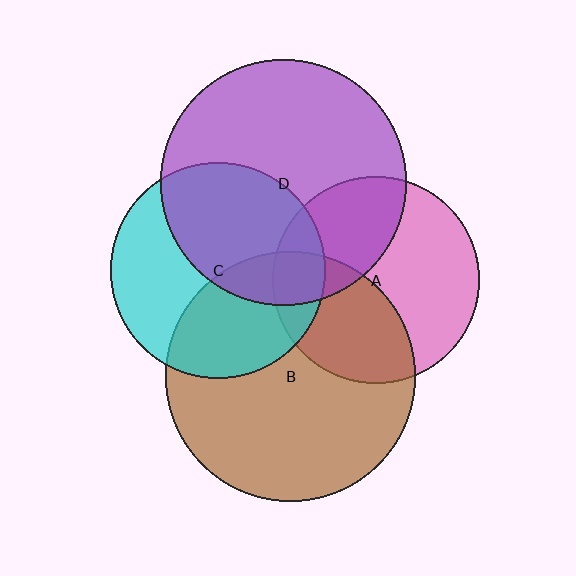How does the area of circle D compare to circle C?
Approximately 1.3 times.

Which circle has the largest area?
Circle B (brown).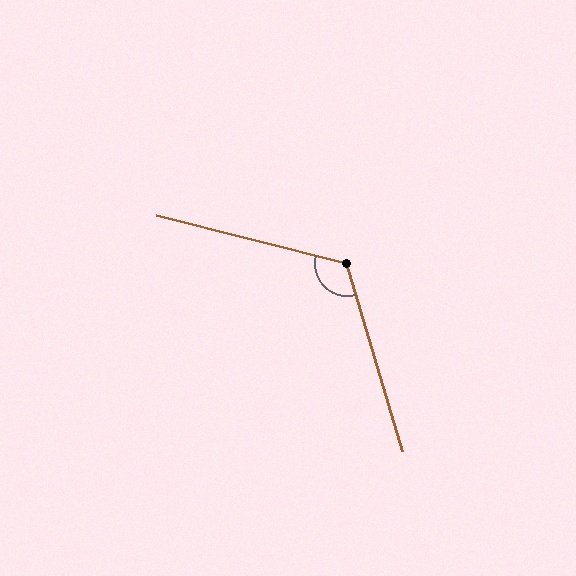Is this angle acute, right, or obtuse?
It is obtuse.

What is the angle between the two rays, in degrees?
Approximately 121 degrees.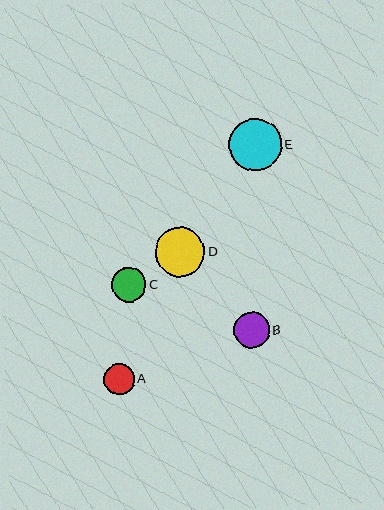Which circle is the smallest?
Circle A is the smallest with a size of approximately 31 pixels.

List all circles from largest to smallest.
From largest to smallest: E, D, B, C, A.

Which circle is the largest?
Circle E is the largest with a size of approximately 53 pixels.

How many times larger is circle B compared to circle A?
Circle B is approximately 1.1 times the size of circle A.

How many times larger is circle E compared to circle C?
Circle E is approximately 1.5 times the size of circle C.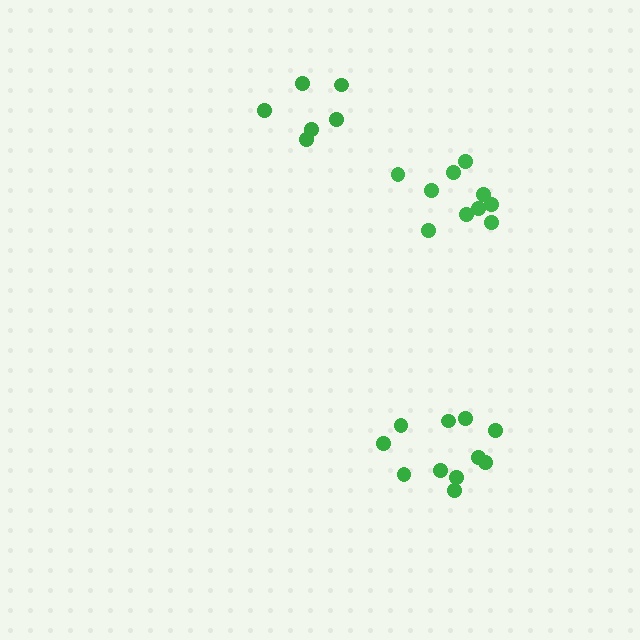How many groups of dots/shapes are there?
There are 3 groups.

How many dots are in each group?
Group 1: 6 dots, Group 2: 11 dots, Group 3: 10 dots (27 total).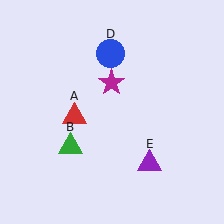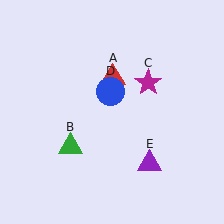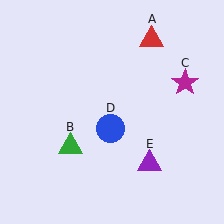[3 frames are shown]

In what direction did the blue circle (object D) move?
The blue circle (object D) moved down.